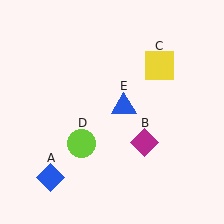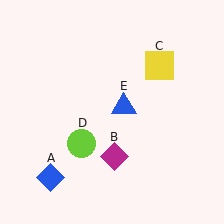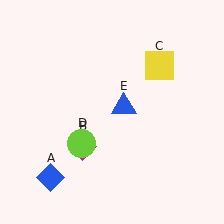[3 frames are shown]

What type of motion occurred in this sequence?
The magenta diamond (object B) rotated clockwise around the center of the scene.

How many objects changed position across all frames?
1 object changed position: magenta diamond (object B).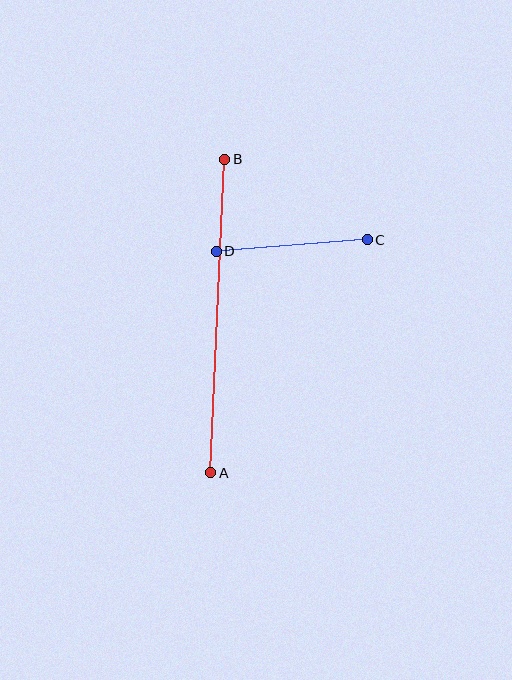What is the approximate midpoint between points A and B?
The midpoint is at approximately (218, 316) pixels.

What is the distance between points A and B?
The distance is approximately 314 pixels.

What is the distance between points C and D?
The distance is approximately 152 pixels.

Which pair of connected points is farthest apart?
Points A and B are farthest apart.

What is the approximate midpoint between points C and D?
The midpoint is at approximately (292, 246) pixels.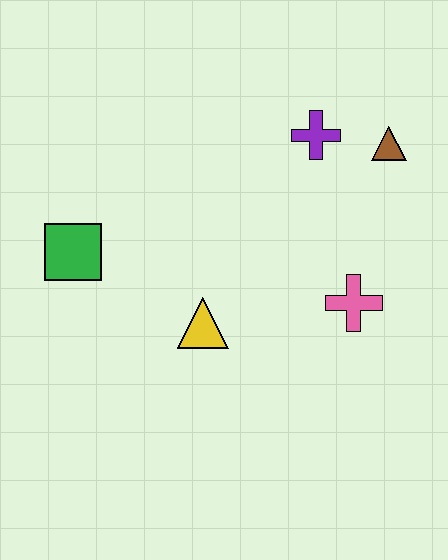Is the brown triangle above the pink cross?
Yes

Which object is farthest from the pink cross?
The green square is farthest from the pink cross.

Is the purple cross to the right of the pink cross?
No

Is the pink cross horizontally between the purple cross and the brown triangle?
Yes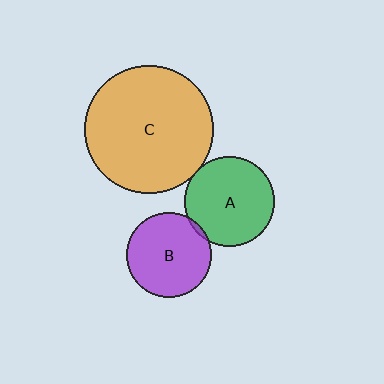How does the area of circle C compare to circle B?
Approximately 2.3 times.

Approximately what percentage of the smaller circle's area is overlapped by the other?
Approximately 5%.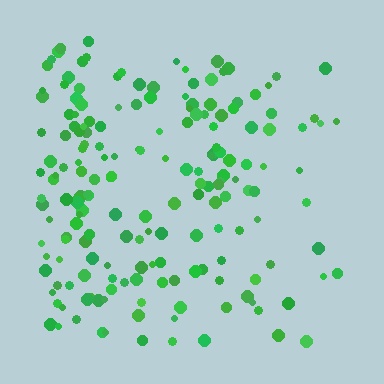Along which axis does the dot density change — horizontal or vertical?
Horizontal.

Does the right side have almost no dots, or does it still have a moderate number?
Still a moderate number, just noticeably fewer than the left.